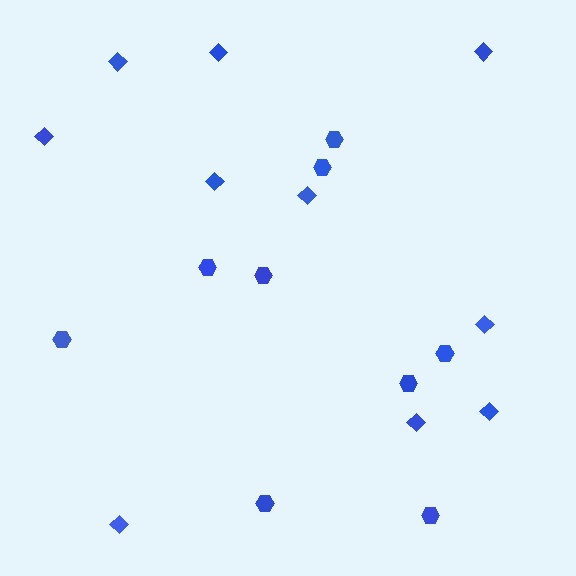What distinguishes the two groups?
There are 2 groups: one group of hexagons (9) and one group of diamonds (10).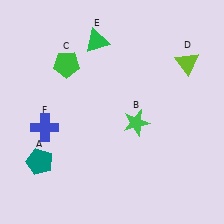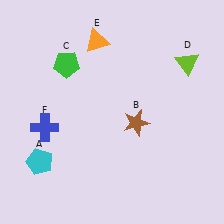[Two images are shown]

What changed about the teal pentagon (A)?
In Image 1, A is teal. In Image 2, it changed to cyan.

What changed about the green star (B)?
In Image 1, B is green. In Image 2, it changed to brown.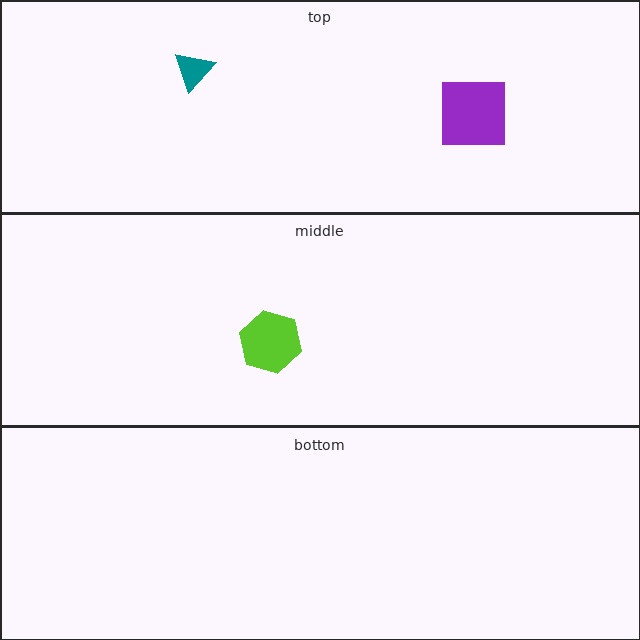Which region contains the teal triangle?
The top region.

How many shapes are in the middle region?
1.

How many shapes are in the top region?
2.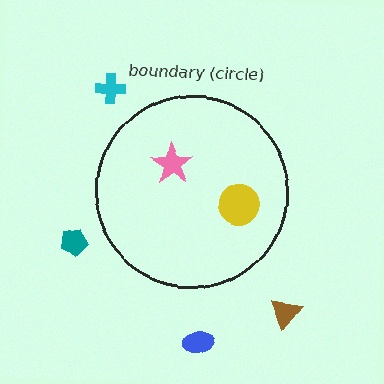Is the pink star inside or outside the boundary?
Inside.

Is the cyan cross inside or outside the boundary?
Outside.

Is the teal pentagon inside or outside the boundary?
Outside.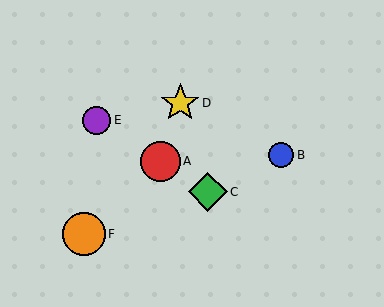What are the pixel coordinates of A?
Object A is at (160, 161).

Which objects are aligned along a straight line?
Objects A, C, E are aligned along a straight line.